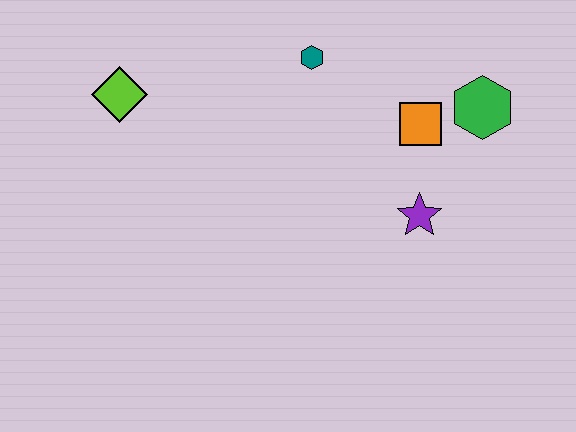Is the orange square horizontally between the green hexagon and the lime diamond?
Yes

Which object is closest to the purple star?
The orange square is closest to the purple star.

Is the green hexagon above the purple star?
Yes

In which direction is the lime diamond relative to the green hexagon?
The lime diamond is to the left of the green hexagon.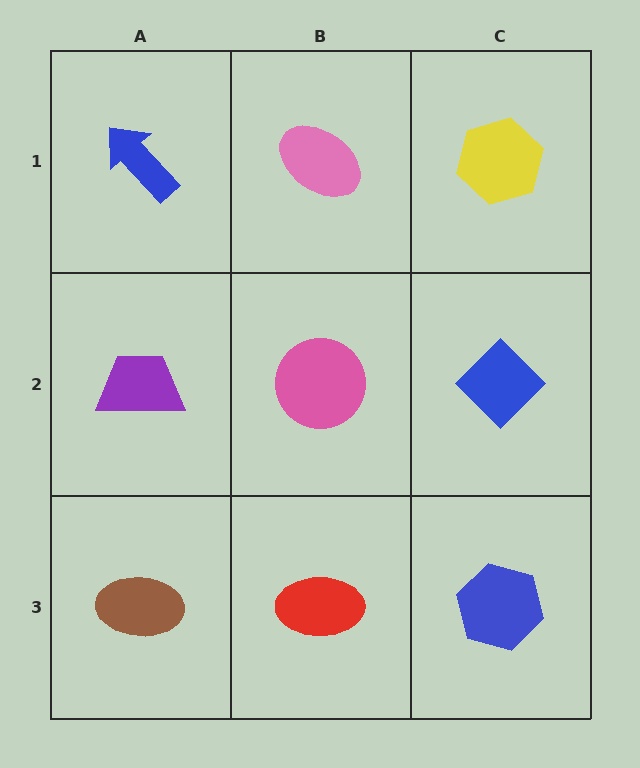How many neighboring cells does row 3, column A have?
2.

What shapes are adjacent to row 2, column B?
A pink ellipse (row 1, column B), a red ellipse (row 3, column B), a purple trapezoid (row 2, column A), a blue diamond (row 2, column C).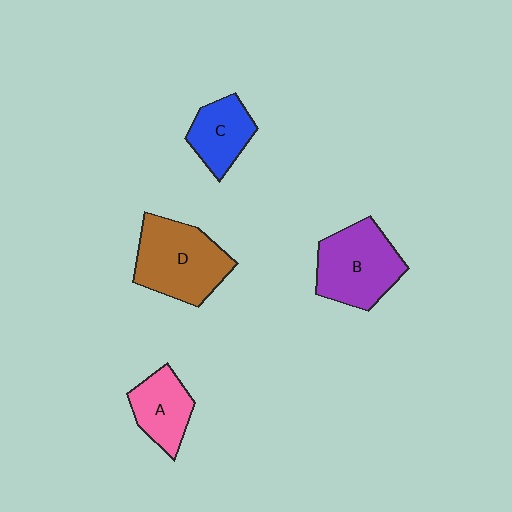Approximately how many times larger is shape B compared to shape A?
Approximately 1.5 times.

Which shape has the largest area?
Shape D (brown).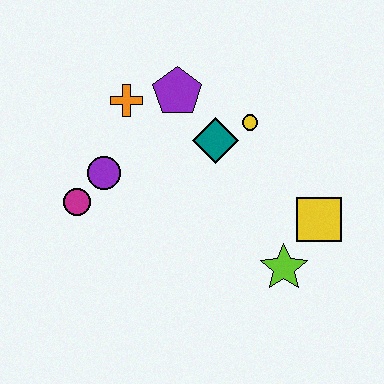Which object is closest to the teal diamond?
The yellow circle is closest to the teal diamond.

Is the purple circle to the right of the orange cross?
No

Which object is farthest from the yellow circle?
The magenta circle is farthest from the yellow circle.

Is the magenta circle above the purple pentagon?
No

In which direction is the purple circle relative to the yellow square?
The purple circle is to the left of the yellow square.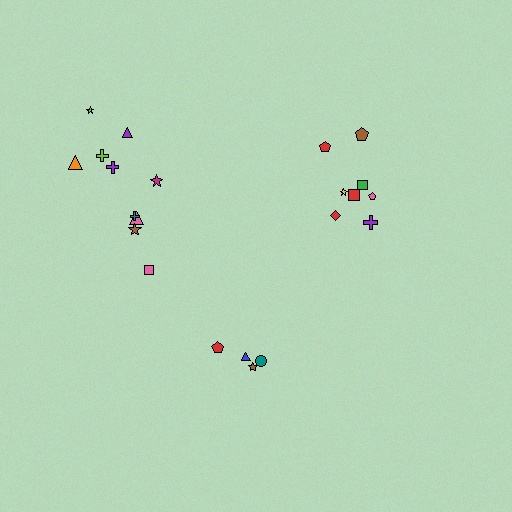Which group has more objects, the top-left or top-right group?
The top-left group.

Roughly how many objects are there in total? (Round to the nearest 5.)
Roughly 20 objects in total.